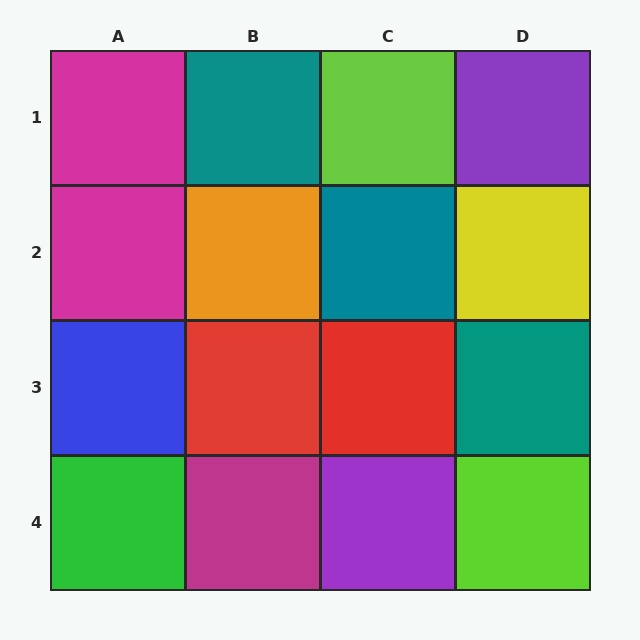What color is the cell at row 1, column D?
Purple.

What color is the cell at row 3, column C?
Red.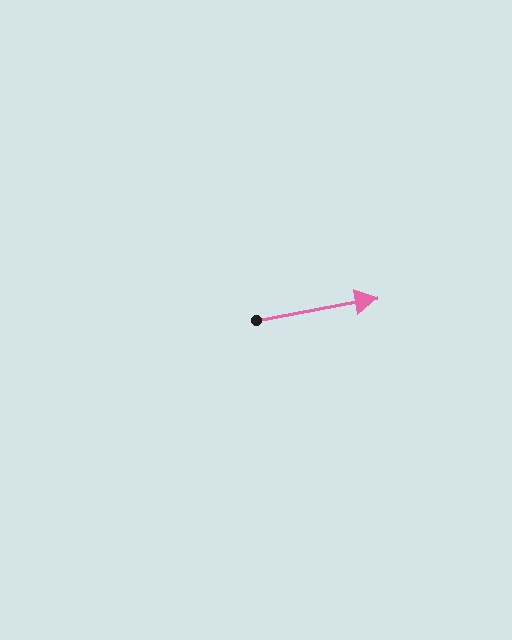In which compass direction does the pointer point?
East.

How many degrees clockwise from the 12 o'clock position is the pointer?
Approximately 80 degrees.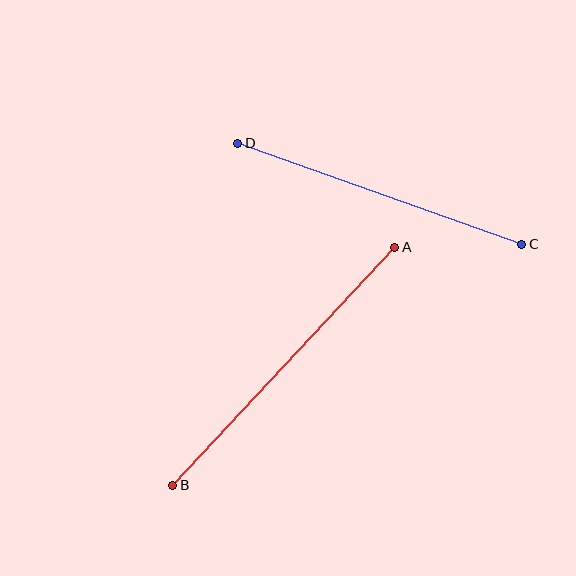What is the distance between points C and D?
The distance is approximately 301 pixels.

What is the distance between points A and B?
The distance is approximately 325 pixels.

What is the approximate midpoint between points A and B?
The midpoint is at approximately (284, 366) pixels.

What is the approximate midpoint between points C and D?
The midpoint is at approximately (380, 194) pixels.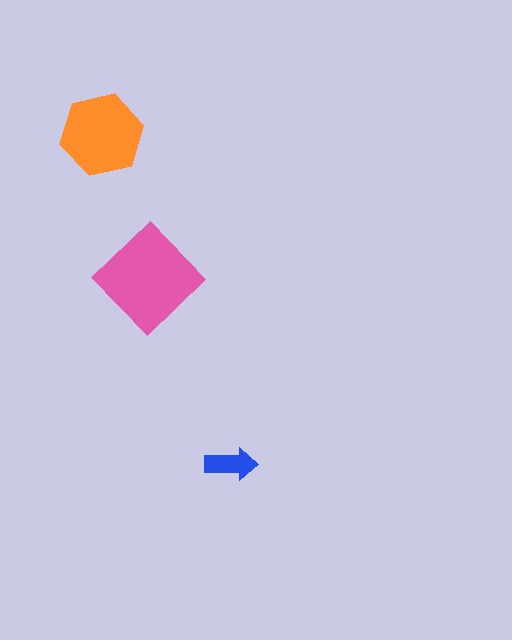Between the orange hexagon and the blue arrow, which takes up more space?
The orange hexagon.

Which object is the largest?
The pink diamond.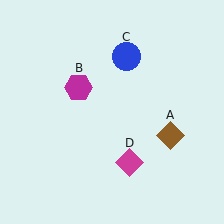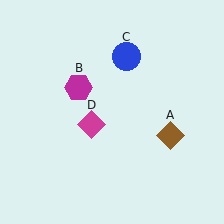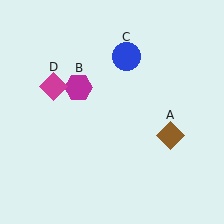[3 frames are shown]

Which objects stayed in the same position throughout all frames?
Brown diamond (object A) and magenta hexagon (object B) and blue circle (object C) remained stationary.